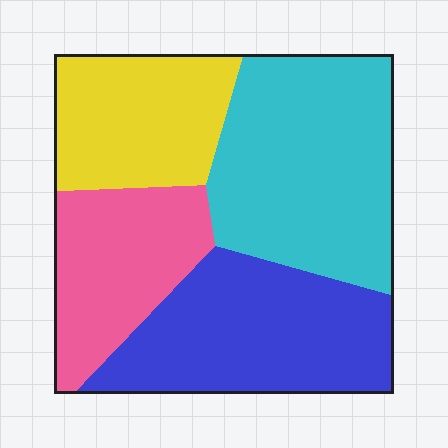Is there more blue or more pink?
Blue.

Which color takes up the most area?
Cyan, at roughly 35%.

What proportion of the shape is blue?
Blue takes up between a sixth and a third of the shape.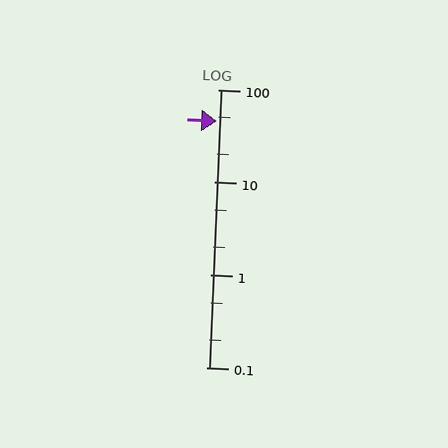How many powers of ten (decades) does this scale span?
The scale spans 3 decades, from 0.1 to 100.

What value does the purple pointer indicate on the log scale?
The pointer indicates approximately 46.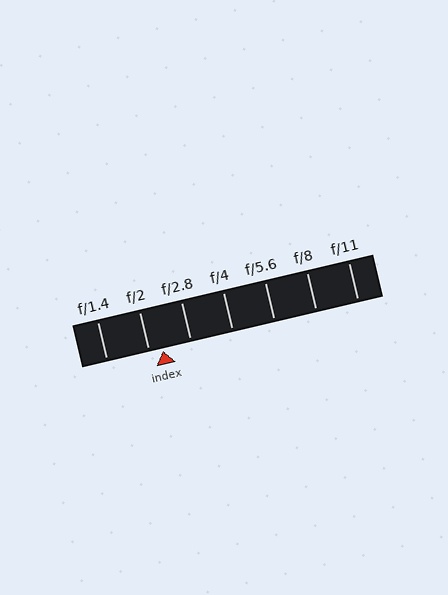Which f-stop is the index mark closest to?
The index mark is closest to f/2.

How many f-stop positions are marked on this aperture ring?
There are 7 f-stop positions marked.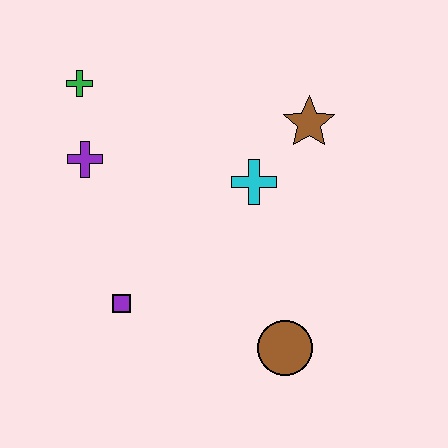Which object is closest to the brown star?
The cyan cross is closest to the brown star.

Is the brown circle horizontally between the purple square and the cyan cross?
No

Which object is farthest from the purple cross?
The brown circle is farthest from the purple cross.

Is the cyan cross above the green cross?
No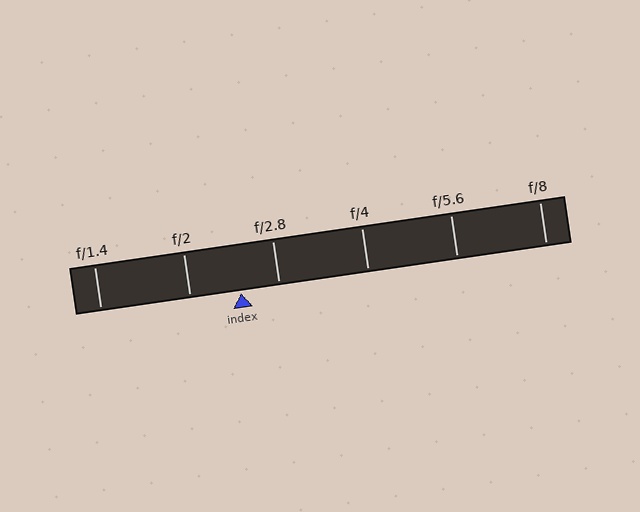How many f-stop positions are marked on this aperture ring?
There are 6 f-stop positions marked.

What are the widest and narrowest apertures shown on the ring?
The widest aperture shown is f/1.4 and the narrowest is f/8.